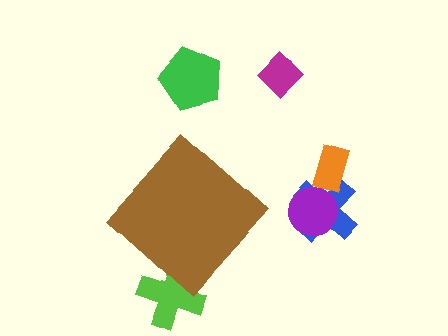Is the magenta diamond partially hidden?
No, the magenta diamond is fully visible.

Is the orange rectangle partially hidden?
No, the orange rectangle is fully visible.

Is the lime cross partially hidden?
Yes, the lime cross is partially hidden behind the brown diamond.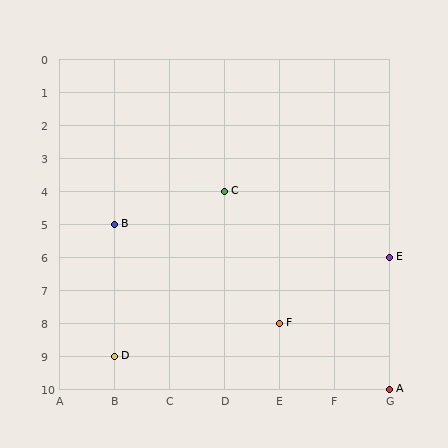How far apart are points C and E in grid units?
Points C and E are 3 columns and 2 rows apart (about 3.6 grid units diagonally).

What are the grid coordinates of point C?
Point C is at grid coordinates (D, 4).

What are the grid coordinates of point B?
Point B is at grid coordinates (B, 5).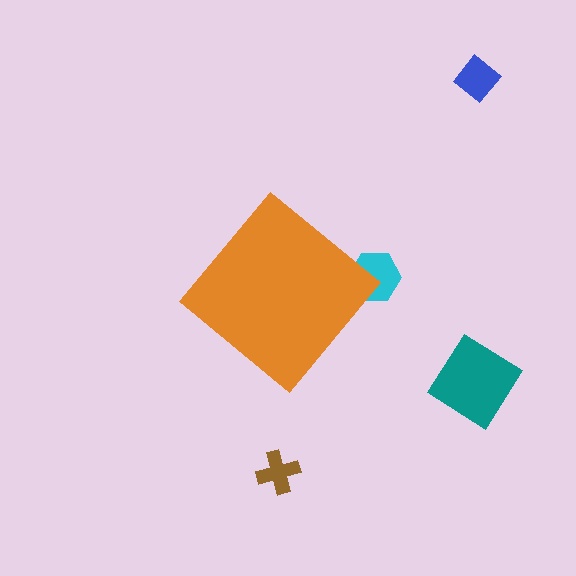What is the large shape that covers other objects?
An orange diamond.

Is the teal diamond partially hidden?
No, the teal diamond is fully visible.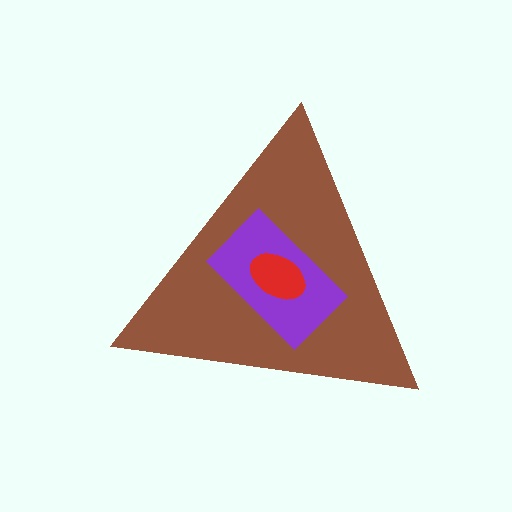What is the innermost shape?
The red ellipse.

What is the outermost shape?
The brown triangle.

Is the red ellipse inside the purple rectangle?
Yes.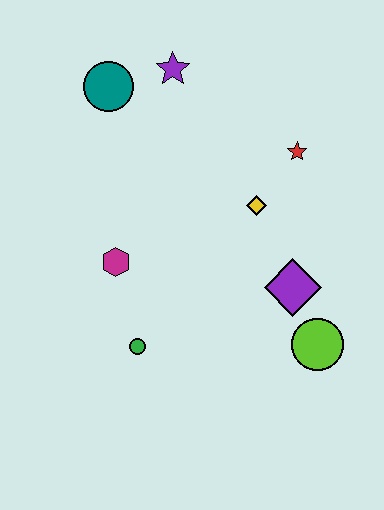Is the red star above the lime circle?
Yes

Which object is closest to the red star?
The yellow diamond is closest to the red star.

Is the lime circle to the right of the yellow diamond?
Yes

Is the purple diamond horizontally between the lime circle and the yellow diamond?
Yes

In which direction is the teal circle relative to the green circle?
The teal circle is above the green circle.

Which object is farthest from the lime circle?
The teal circle is farthest from the lime circle.